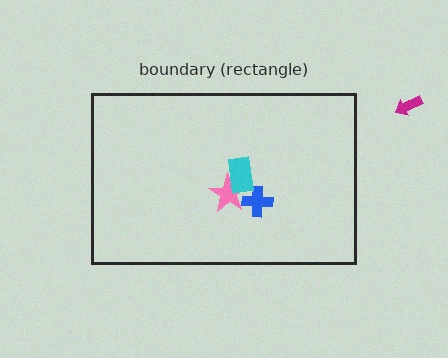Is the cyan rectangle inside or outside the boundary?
Inside.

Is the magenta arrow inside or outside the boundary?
Outside.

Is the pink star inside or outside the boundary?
Inside.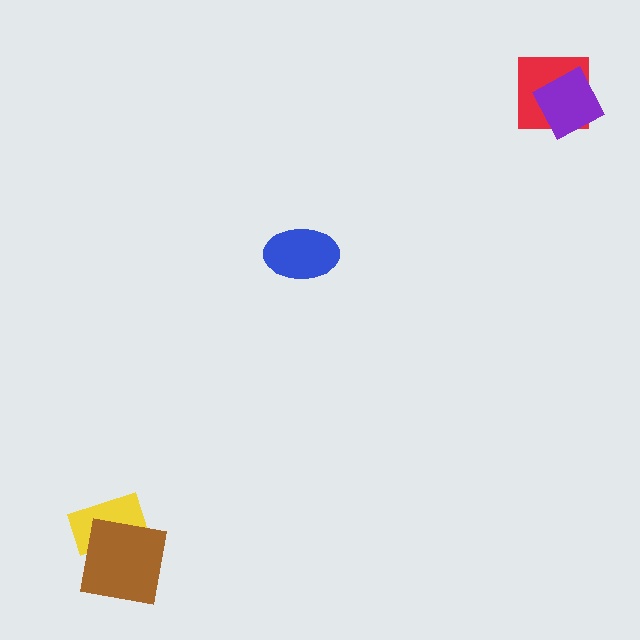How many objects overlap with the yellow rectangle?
1 object overlaps with the yellow rectangle.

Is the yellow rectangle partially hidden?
Yes, it is partially covered by another shape.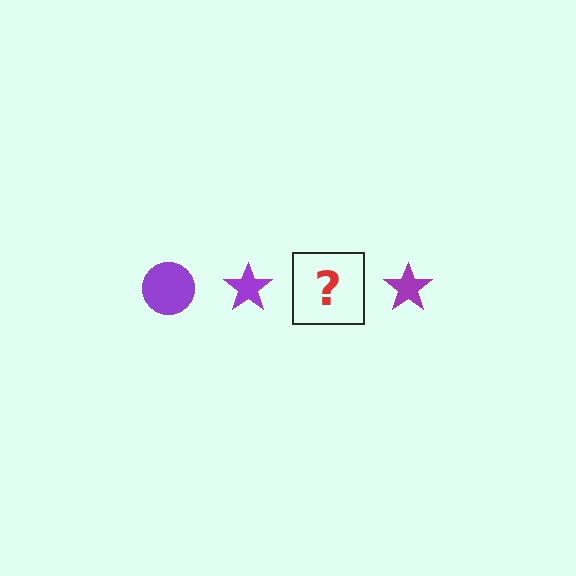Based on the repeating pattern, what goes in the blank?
The blank should be a purple circle.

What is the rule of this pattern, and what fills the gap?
The rule is that the pattern cycles through circle, star shapes in purple. The gap should be filled with a purple circle.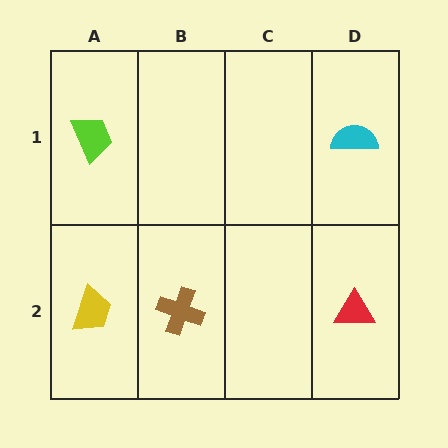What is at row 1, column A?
A lime trapezoid.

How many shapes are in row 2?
3 shapes.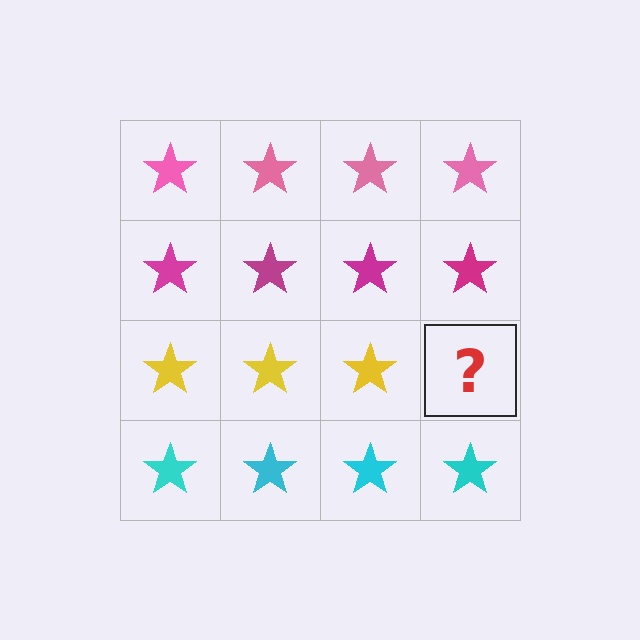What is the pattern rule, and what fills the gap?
The rule is that each row has a consistent color. The gap should be filled with a yellow star.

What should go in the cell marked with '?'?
The missing cell should contain a yellow star.